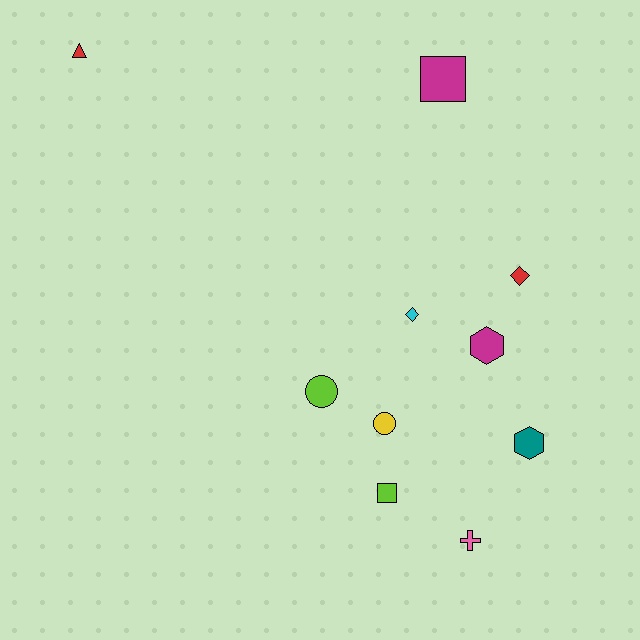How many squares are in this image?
There are 2 squares.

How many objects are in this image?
There are 10 objects.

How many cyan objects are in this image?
There is 1 cyan object.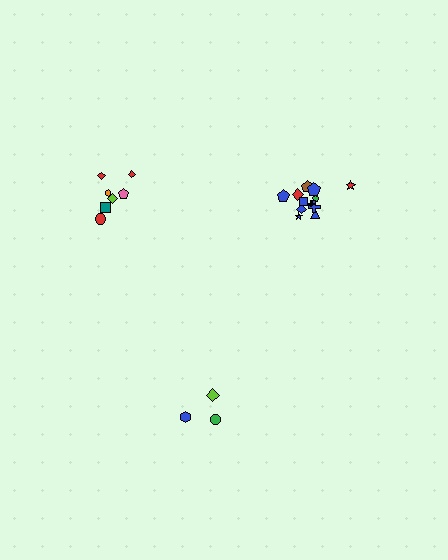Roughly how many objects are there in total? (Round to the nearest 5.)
Roughly 20 objects in total.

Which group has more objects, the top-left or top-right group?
The top-right group.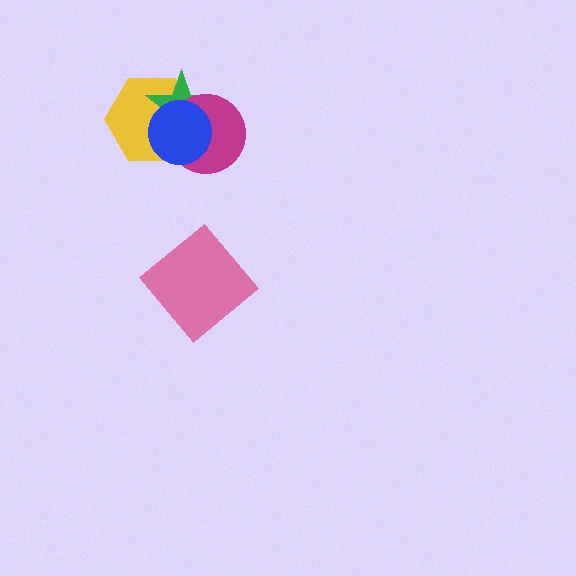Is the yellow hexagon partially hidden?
Yes, it is partially covered by another shape.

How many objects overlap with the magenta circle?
3 objects overlap with the magenta circle.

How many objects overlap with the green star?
3 objects overlap with the green star.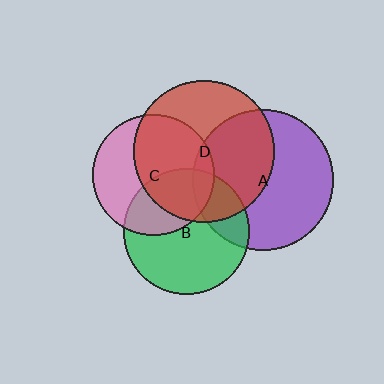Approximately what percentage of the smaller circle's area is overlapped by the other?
Approximately 55%.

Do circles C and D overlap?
Yes.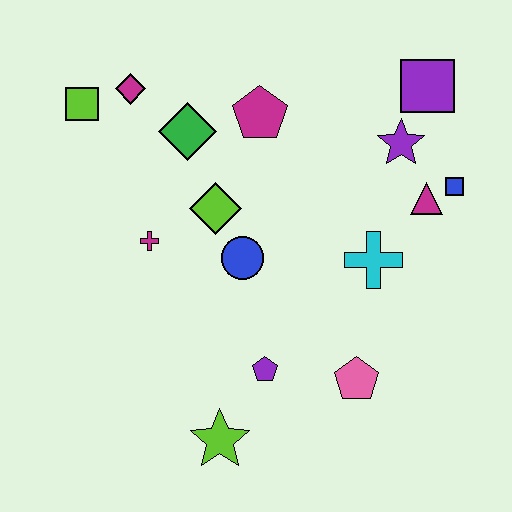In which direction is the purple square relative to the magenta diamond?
The purple square is to the right of the magenta diamond.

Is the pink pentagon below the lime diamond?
Yes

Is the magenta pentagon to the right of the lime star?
Yes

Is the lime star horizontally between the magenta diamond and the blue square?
Yes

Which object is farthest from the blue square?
The lime square is farthest from the blue square.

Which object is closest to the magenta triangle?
The blue square is closest to the magenta triangle.